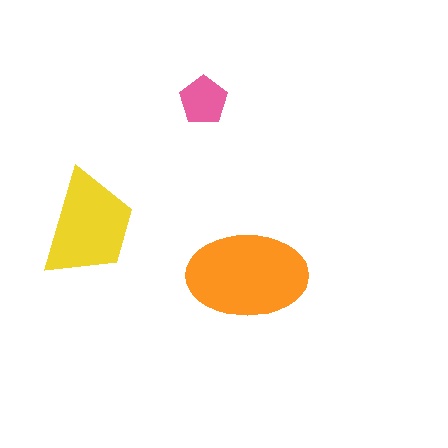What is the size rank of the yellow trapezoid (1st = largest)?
2nd.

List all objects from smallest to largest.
The pink pentagon, the yellow trapezoid, the orange ellipse.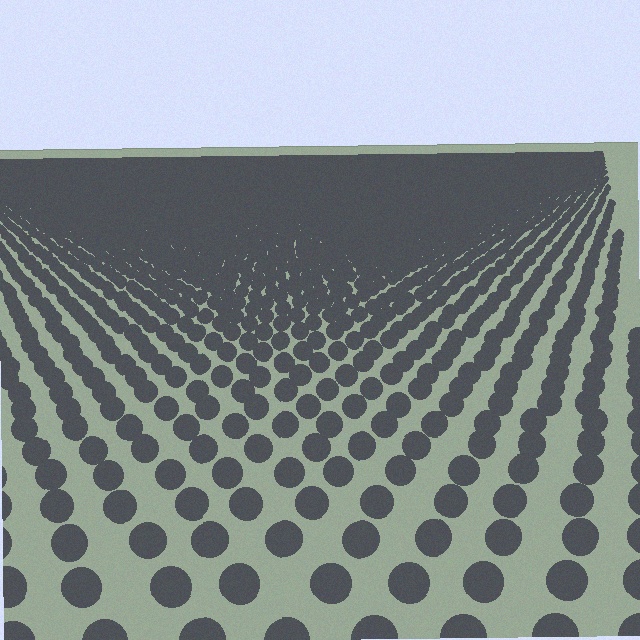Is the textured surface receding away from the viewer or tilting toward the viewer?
The surface is receding away from the viewer. Texture elements get smaller and denser toward the top.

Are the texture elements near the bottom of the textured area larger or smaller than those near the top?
Larger. Near the bottom, elements are closer to the viewer and appear at a bigger on-screen size.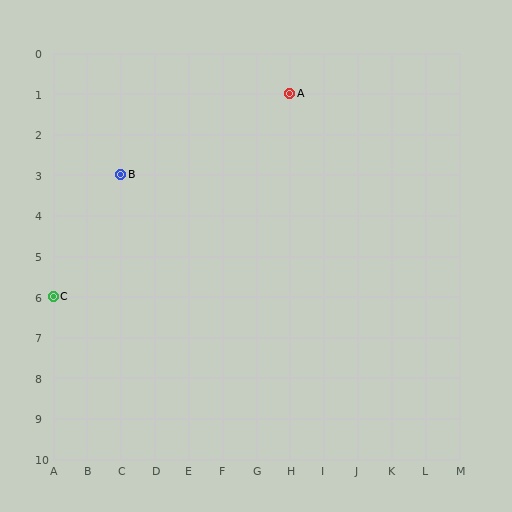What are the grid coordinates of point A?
Point A is at grid coordinates (H, 1).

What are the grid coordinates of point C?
Point C is at grid coordinates (A, 6).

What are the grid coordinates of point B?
Point B is at grid coordinates (C, 3).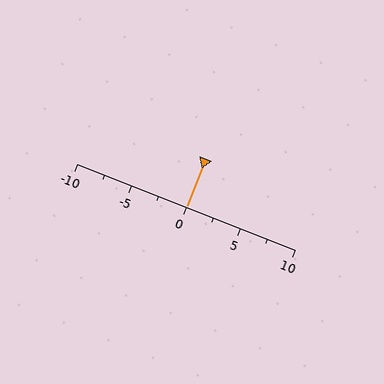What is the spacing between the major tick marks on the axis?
The major ticks are spaced 5 apart.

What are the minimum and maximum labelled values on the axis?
The axis runs from -10 to 10.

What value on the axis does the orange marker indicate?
The marker indicates approximately 0.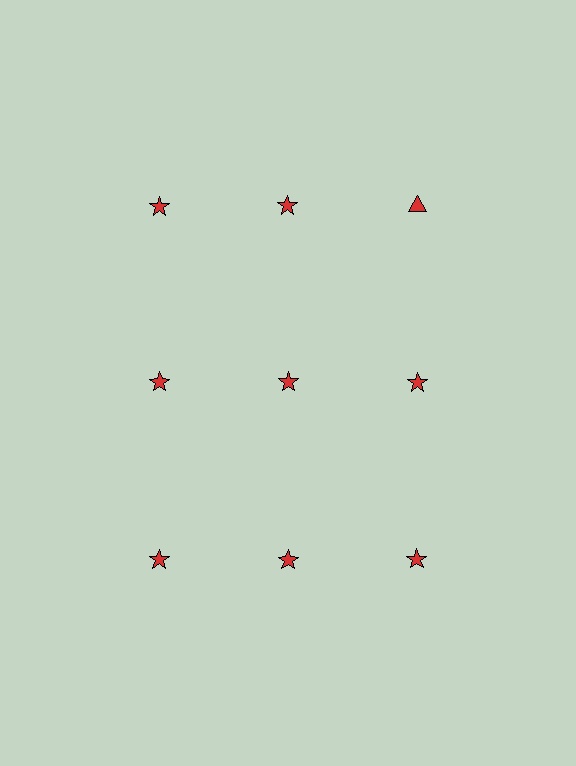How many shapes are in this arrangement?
There are 9 shapes arranged in a grid pattern.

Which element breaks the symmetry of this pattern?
The red triangle in the top row, center column breaks the symmetry. All other shapes are red stars.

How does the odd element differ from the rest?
It has a different shape: triangle instead of star.